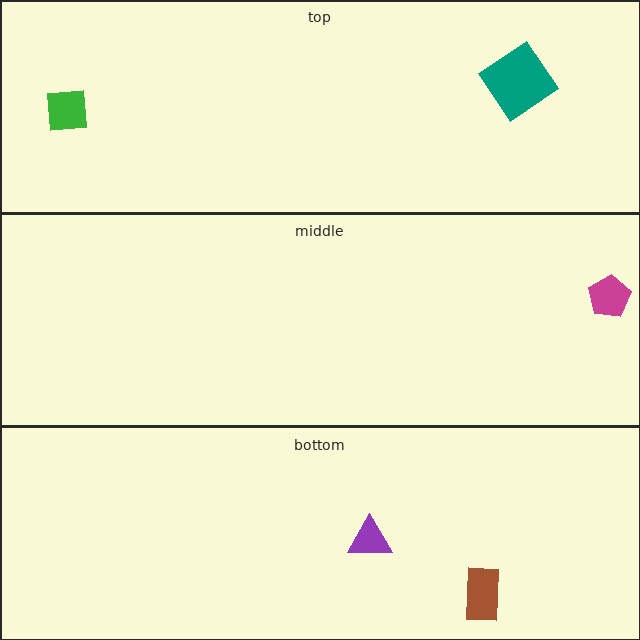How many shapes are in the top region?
2.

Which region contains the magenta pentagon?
The middle region.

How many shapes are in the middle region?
1.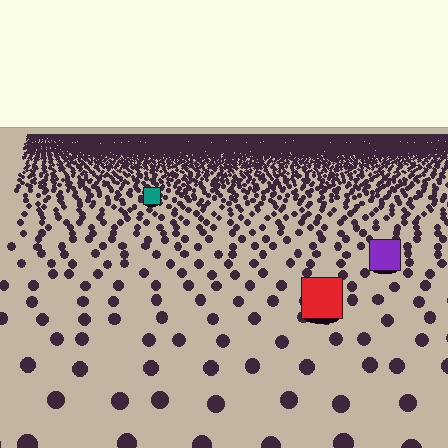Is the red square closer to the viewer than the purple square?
Yes. The red square is closer — you can tell from the texture gradient: the ground texture is coarser near it.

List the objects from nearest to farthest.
From nearest to farthest: the red square, the purple square, the teal square.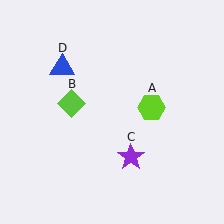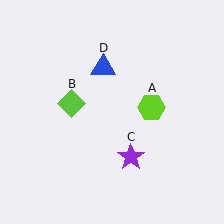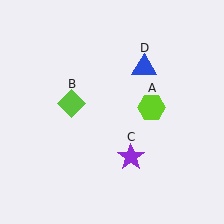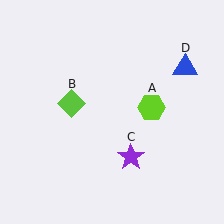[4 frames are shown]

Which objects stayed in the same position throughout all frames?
Lime hexagon (object A) and lime diamond (object B) and purple star (object C) remained stationary.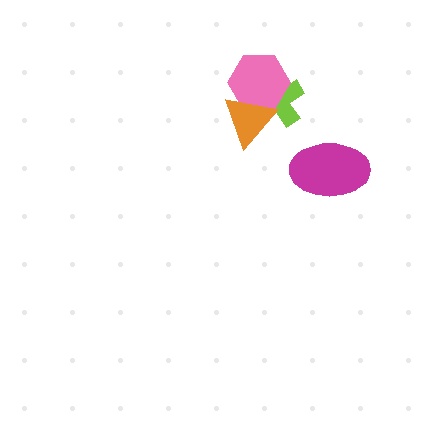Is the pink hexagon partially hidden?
Yes, it is partially covered by another shape.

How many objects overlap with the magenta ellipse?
0 objects overlap with the magenta ellipse.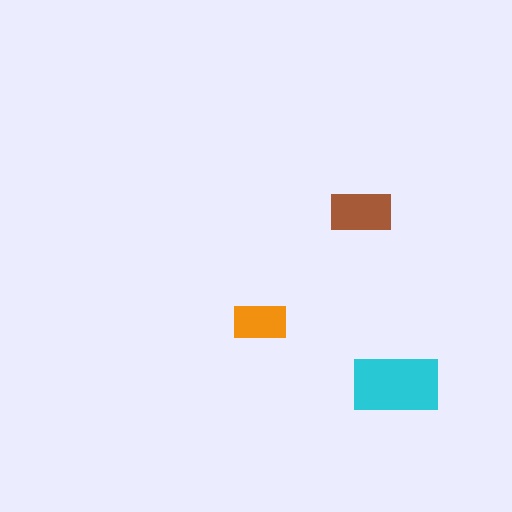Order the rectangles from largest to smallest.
the cyan one, the brown one, the orange one.